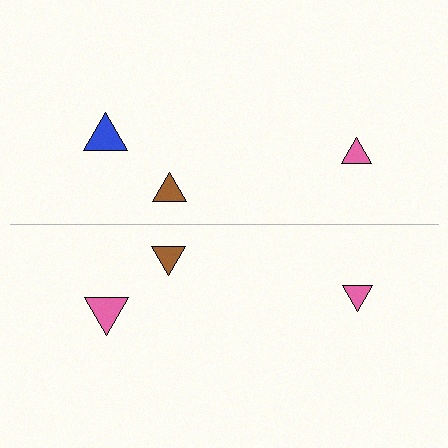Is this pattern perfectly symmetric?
No, the pattern is not perfectly symmetric. The pink triangle on the bottom side breaks the symmetry — its mirror counterpart is blue.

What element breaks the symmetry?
The pink triangle on the bottom side breaks the symmetry — its mirror counterpart is blue.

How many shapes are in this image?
There are 6 shapes in this image.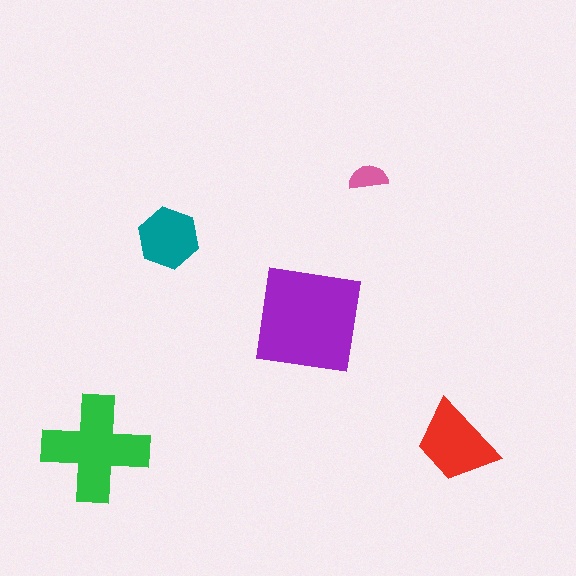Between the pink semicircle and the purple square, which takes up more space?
The purple square.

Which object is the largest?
The purple square.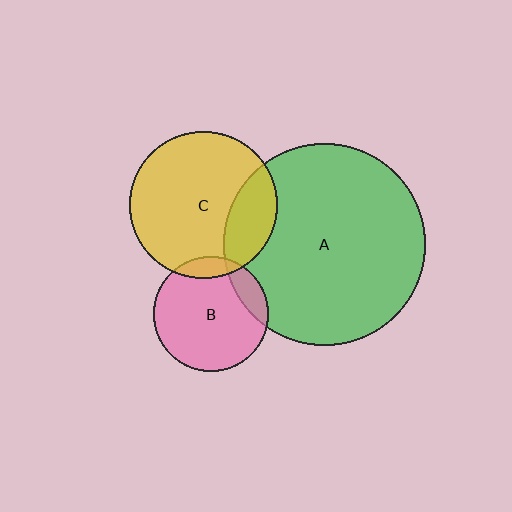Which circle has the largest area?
Circle A (green).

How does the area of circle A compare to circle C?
Approximately 1.9 times.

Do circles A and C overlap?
Yes.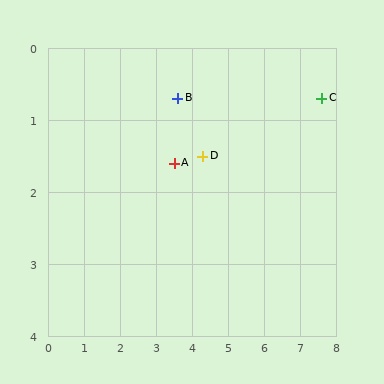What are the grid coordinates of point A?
Point A is at approximately (3.5, 1.6).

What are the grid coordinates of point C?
Point C is at approximately (7.6, 0.7).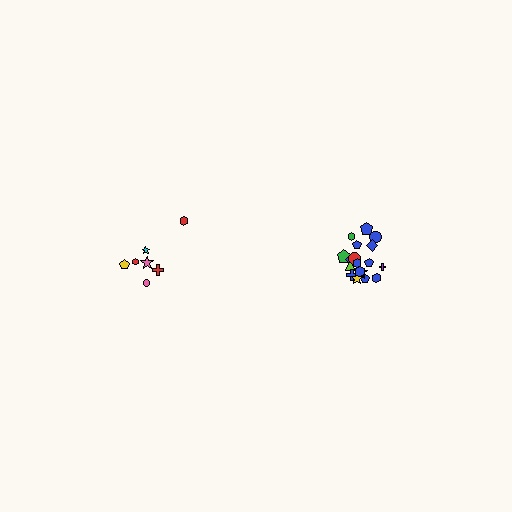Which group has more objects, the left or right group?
The right group.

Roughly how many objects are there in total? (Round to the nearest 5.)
Roughly 25 objects in total.